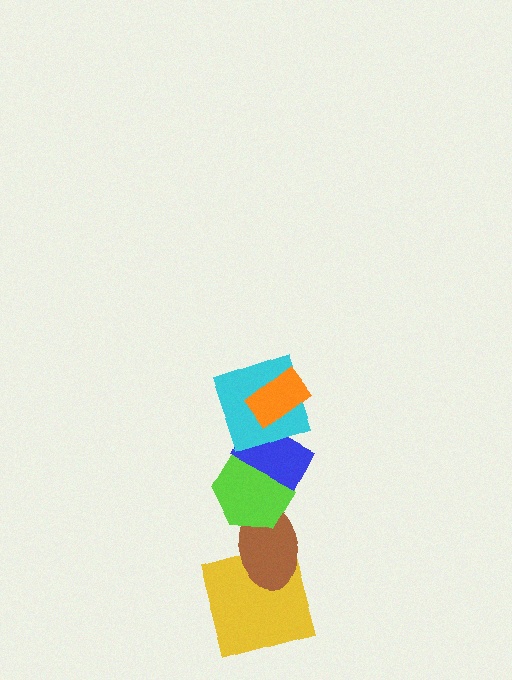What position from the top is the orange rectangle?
The orange rectangle is 1st from the top.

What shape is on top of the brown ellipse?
The lime hexagon is on top of the brown ellipse.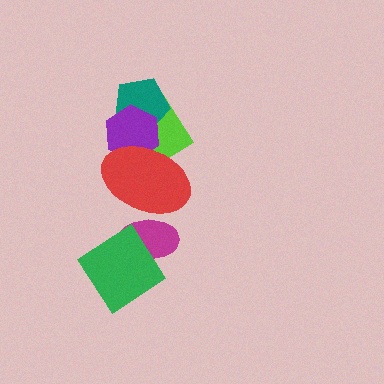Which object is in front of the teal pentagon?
The purple hexagon is in front of the teal pentagon.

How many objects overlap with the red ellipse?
3 objects overlap with the red ellipse.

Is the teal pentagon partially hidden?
Yes, it is partially covered by another shape.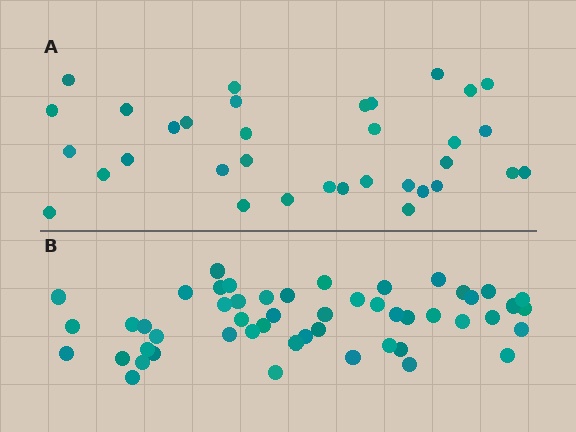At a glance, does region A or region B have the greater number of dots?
Region B (the bottom region) has more dots.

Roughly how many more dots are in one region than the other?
Region B has approximately 15 more dots than region A.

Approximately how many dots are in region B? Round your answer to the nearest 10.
About 50 dots. (The exact count is 51, which rounds to 50.)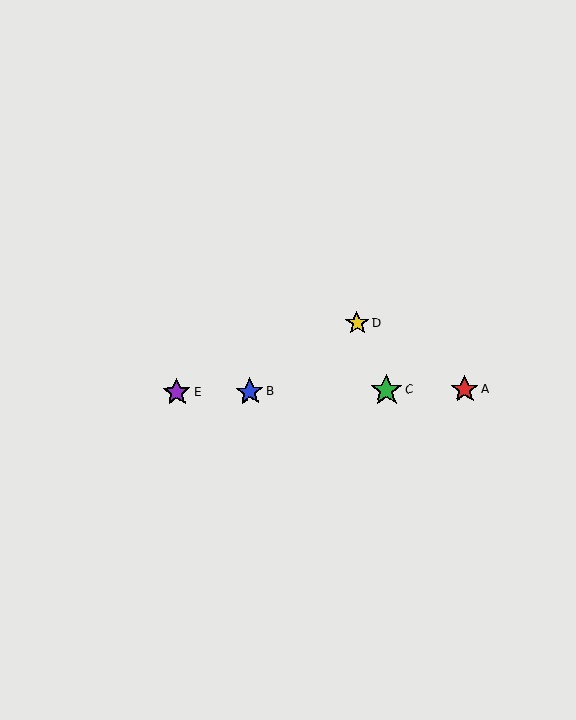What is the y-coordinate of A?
Object A is at y≈389.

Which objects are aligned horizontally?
Objects A, B, C, E are aligned horizontally.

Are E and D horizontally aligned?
No, E is at y≈393 and D is at y≈323.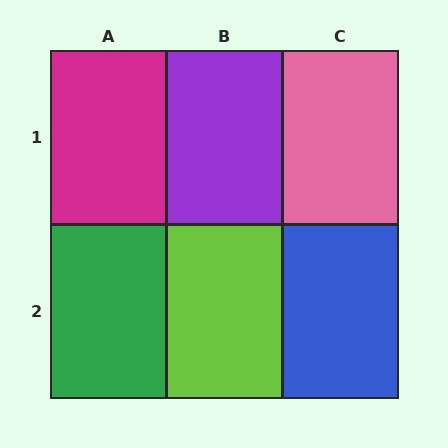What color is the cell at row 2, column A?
Green.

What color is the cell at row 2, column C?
Blue.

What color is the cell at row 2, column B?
Lime.